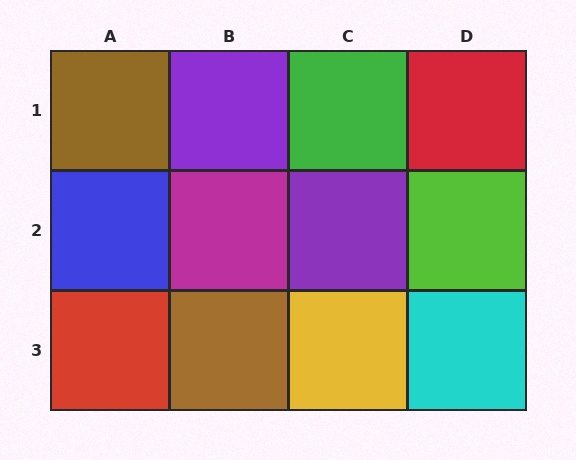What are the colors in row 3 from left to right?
Red, brown, yellow, cyan.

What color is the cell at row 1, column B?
Purple.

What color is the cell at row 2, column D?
Lime.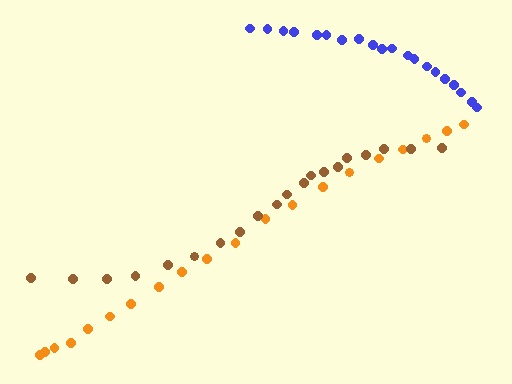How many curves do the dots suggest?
There are 3 distinct paths.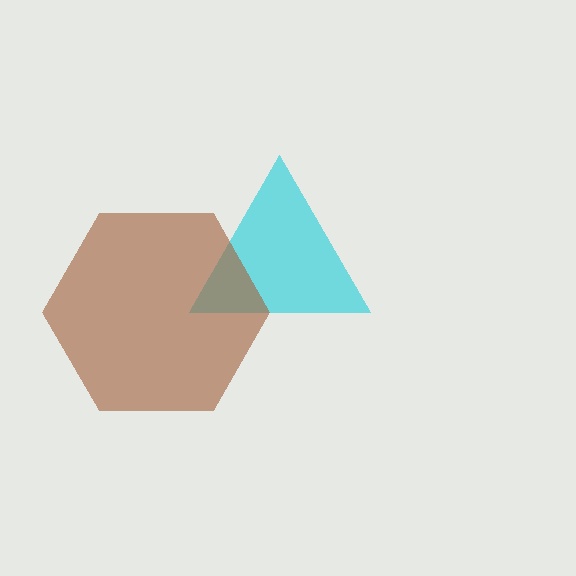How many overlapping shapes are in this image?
There are 2 overlapping shapes in the image.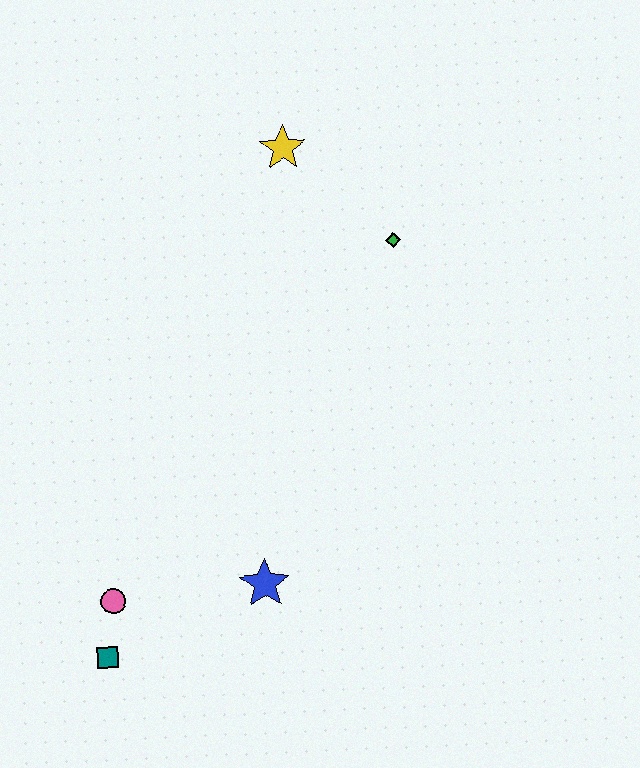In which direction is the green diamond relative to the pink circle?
The green diamond is above the pink circle.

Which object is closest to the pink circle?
The teal square is closest to the pink circle.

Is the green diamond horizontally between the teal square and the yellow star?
No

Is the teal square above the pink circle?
No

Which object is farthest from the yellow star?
The teal square is farthest from the yellow star.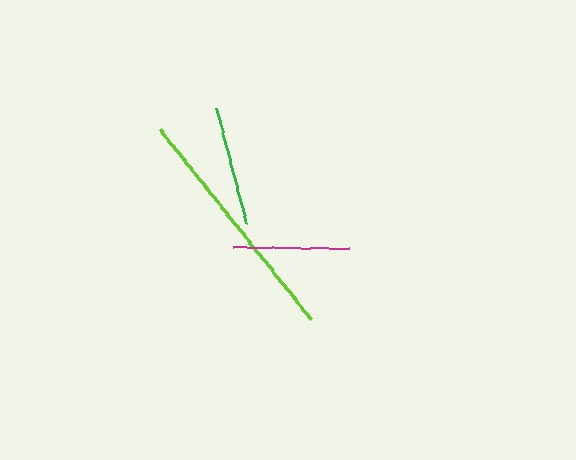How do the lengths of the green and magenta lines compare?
The green and magenta lines are approximately the same length.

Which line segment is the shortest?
The magenta line is the shortest at approximately 116 pixels.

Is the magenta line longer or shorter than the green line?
The green line is longer than the magenta line.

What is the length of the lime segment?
The lime segment is approximately 243 pixels long.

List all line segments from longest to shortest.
From longest to shortest: lime, green, magenta.